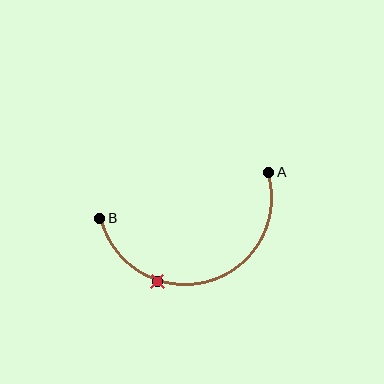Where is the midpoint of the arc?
The arc midpoint is the point on the curve farthest from the straight line joining A and B. It sits below that line.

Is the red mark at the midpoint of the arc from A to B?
No. The red mark lies on the arc but is closer to endpoint B. The arc midpoint would be at the point on the curve equidistant along the arc from both A and B.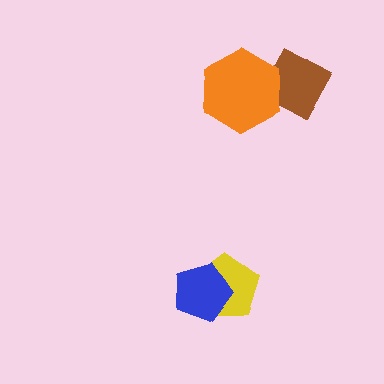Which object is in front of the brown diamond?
The orange hexagon is in front of the brown diamond.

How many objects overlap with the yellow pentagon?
1 object overlaps with the yellow pentagon.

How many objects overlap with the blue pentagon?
1 object overlaps with the blue pentagon.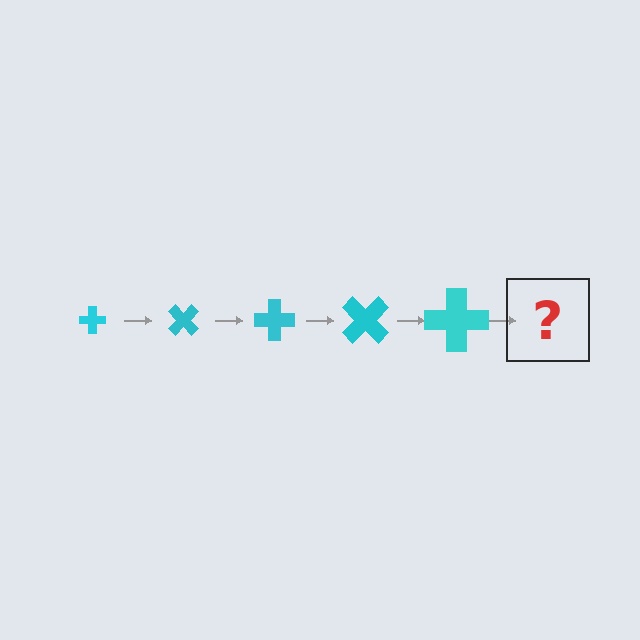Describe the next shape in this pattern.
It should be a cross, larger than the previous one and rotated 225 degrees from the start.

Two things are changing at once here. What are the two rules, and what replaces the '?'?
The two rules are that the cross grows larger each step and it rotates 45 degrees each step. The '?' should be a cross, larger than the previous one and rotated 225 degrees from the start.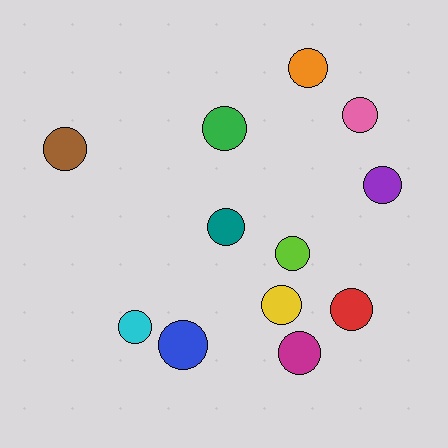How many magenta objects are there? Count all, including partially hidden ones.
There is 1 magenta object.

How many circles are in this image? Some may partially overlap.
There are 12 circles.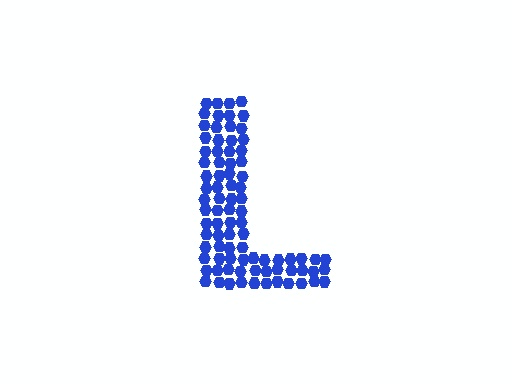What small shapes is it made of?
It is made of small hexagons.